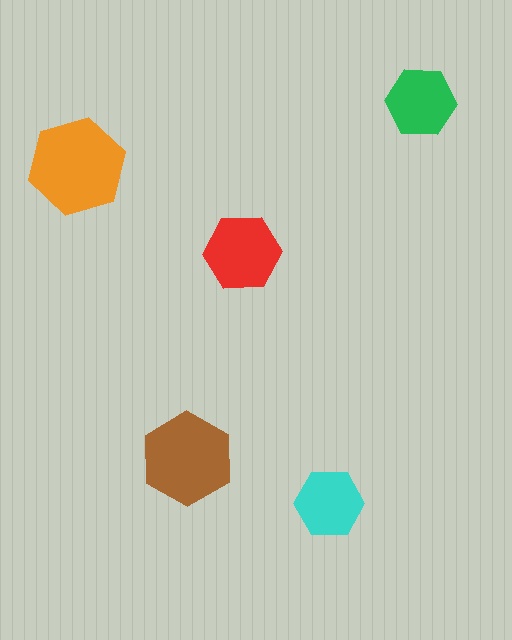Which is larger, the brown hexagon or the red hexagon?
The brown one.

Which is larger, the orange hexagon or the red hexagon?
The orange one.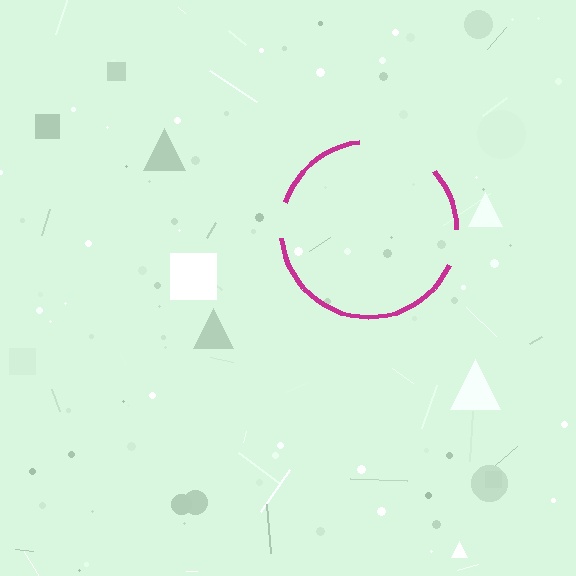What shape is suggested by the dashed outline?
The dashed outline suggests a circle.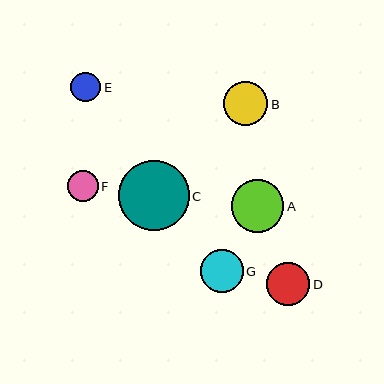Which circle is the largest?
Circle C is the largest with a size of approximately 70 pixels.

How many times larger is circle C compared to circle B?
Circle C is approximately 1.6 times the size of circle B.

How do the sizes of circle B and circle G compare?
Circle B and circle G are approximately the same size.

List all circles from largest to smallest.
From largest to smallest: C, A, B, D, G, F, E.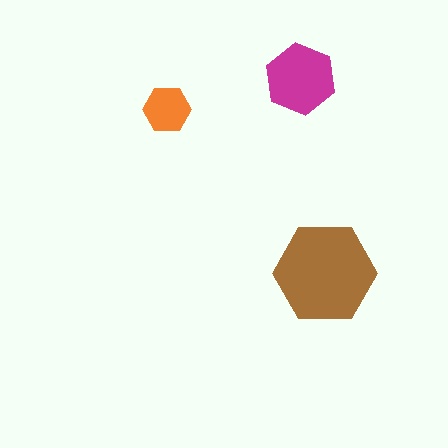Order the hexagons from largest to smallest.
the brown one, the magenta one, the orange one.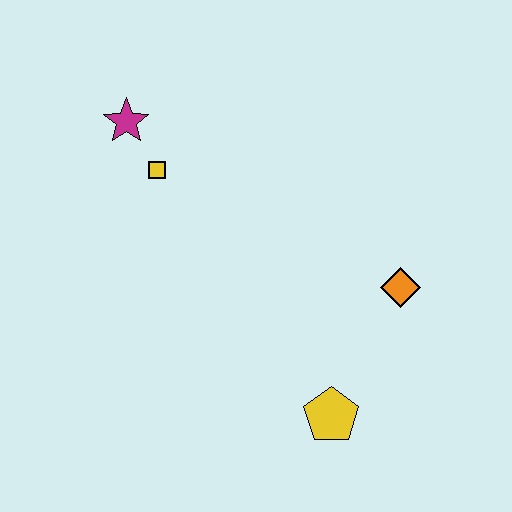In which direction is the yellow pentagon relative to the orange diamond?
The yellow pentagon is below the orange diamond.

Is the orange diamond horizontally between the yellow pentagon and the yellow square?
No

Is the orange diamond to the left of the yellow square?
No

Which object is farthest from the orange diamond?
The magenta star is farthest from the orange diamond.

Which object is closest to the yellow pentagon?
The orange diamond is closest to the yellow pentagon.